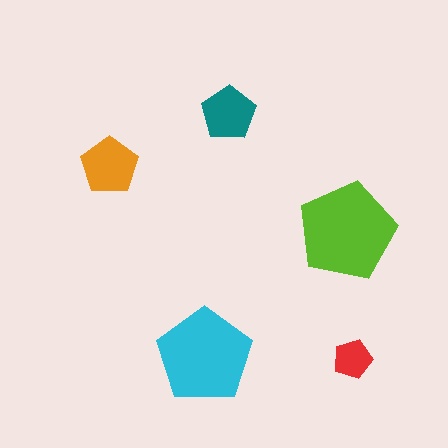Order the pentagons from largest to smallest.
the lime one, the cyan one, the orange one, the teal one, the red one.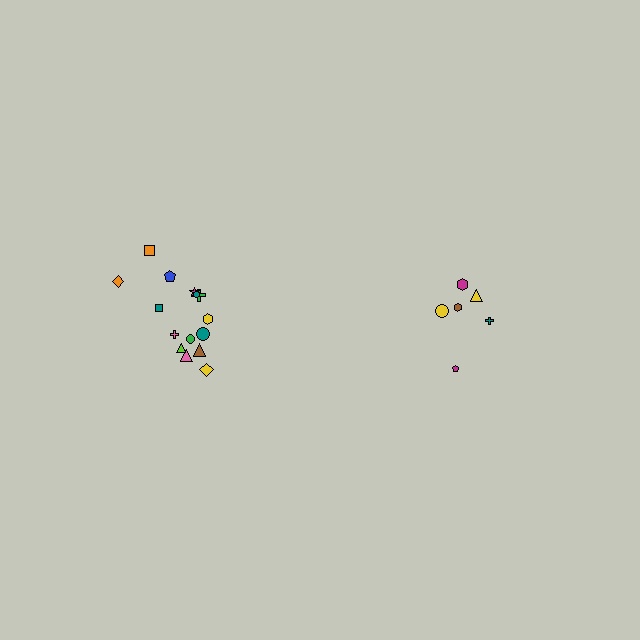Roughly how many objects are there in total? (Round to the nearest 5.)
Roughly 20 objects in total.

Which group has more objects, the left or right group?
The left group.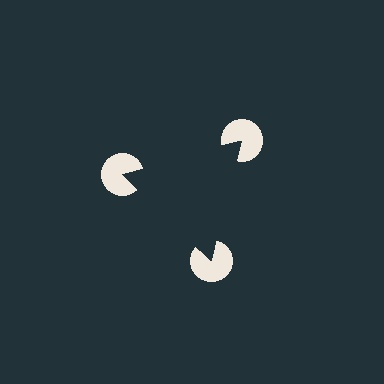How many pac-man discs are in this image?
There are 3 — one at each vertex of the illusory triangle.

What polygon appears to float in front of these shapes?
An illusory triangle — its edges are inferred from the aligned wedge cuts in the pac-man discs, not physically drawn.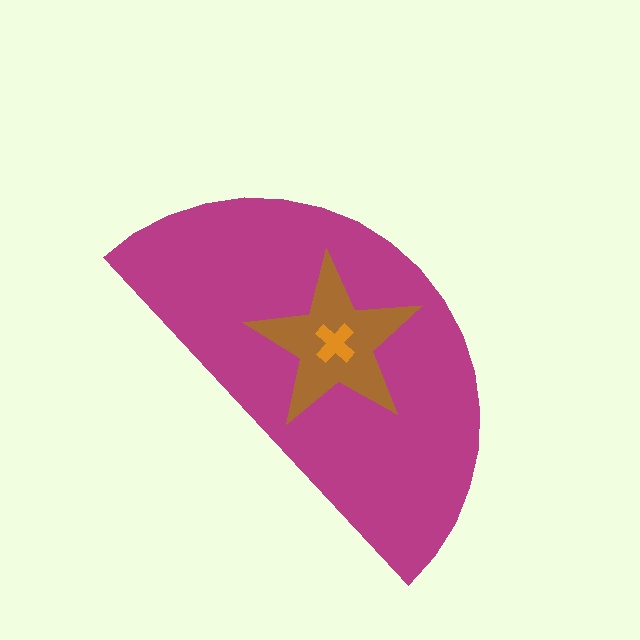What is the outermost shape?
The magenta semicircle.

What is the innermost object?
The orange cross.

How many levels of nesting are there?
3.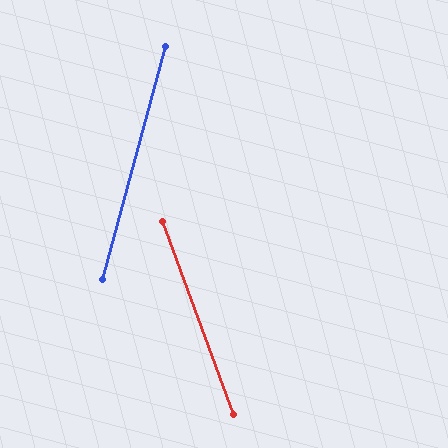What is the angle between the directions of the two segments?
Approximately 35 degrees.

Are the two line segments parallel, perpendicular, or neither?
Neither parallel nor perpendicular — they differ by about 35°.